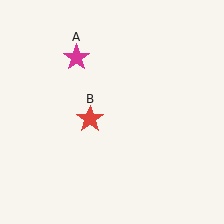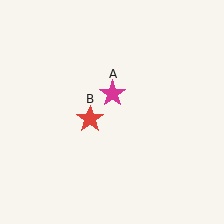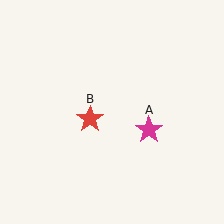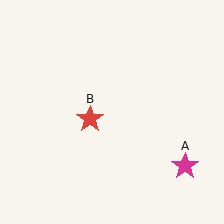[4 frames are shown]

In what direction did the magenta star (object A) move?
The magenta star (object A) moved down and to the right.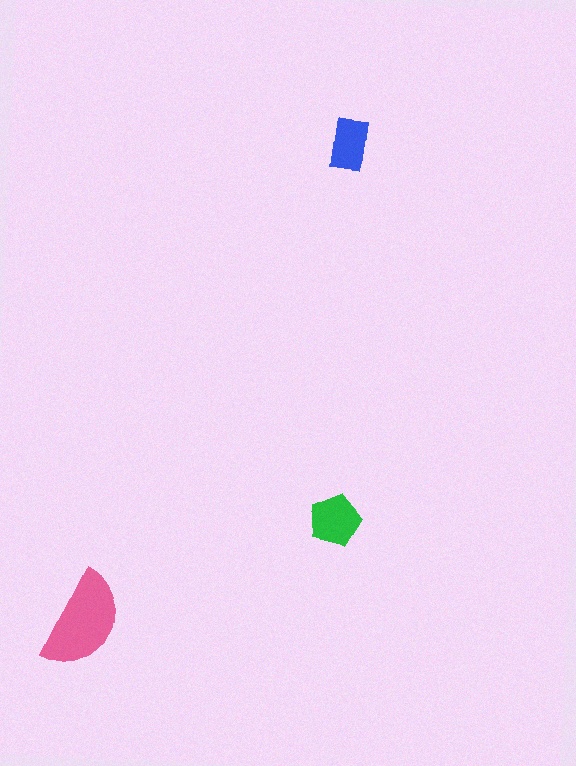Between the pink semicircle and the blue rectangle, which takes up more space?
The pink semicircle.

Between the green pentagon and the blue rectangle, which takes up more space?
The green pentagon.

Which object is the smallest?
The blue rectangle.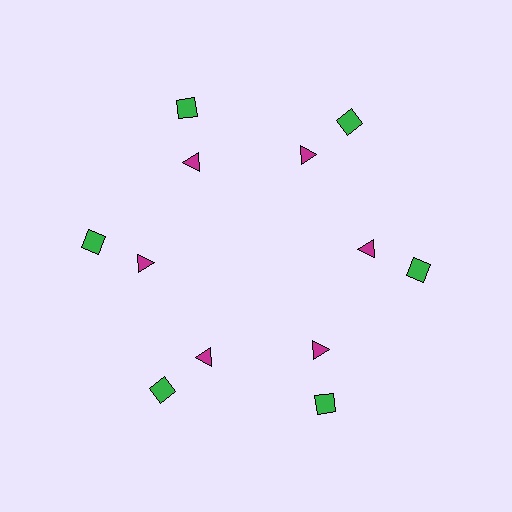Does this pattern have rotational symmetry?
Yes, this pattern has 6-fold rotational symmetry. It looks the same after rotating 60 degrees around the center.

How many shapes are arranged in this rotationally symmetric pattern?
There are 12 shapes, arranged in 6 groups of 2.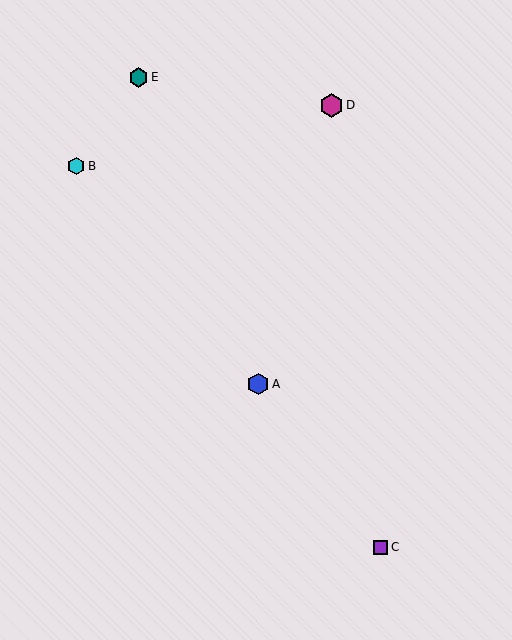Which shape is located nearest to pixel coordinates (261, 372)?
The blue hexagon (labeled A) at (258, 384) is nearest to that location.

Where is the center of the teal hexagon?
The center of the teal hexagon is at (138, 77).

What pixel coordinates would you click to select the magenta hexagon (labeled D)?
Click at (331, 105) to select the magenta hexagon D.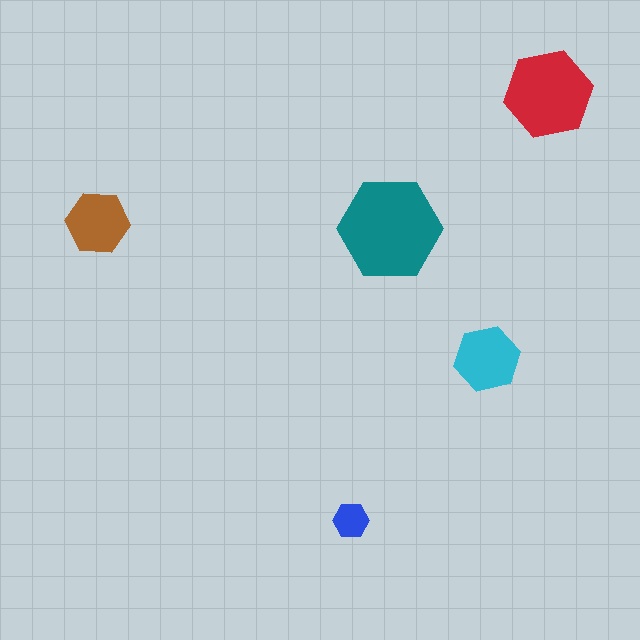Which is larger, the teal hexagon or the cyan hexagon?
The teal one.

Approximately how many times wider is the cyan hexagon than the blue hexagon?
About 2 times wider.